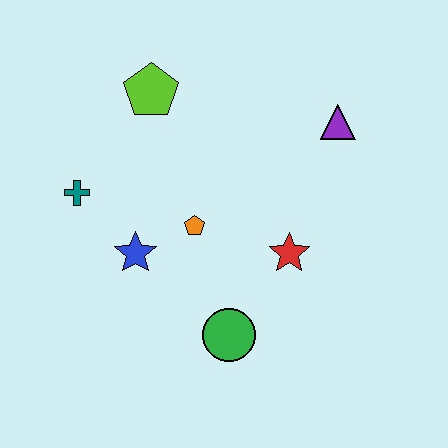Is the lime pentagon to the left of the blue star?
No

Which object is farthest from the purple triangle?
The teal cross is farthest from the purple triangle.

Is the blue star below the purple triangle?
Yes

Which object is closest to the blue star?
The orange pentagon is closest to the blue star.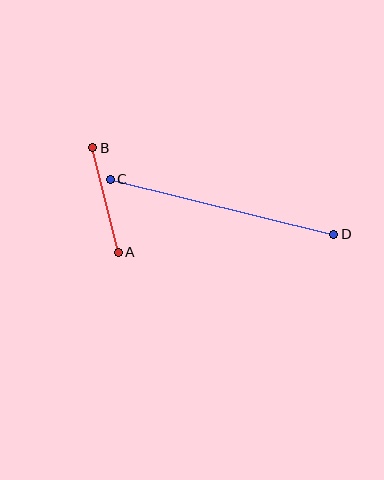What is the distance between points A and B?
The distance is approximately 107 pixels.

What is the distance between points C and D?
The distance is approximately 230 pixels.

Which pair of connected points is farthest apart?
Points C and D are farthest apart.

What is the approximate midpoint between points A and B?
The midpoint is at approximately (106, 200) pixels.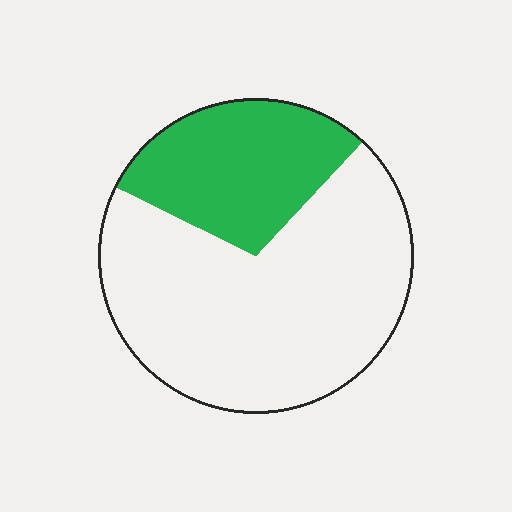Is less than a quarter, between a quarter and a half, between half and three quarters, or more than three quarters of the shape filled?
Between a quarter and a half.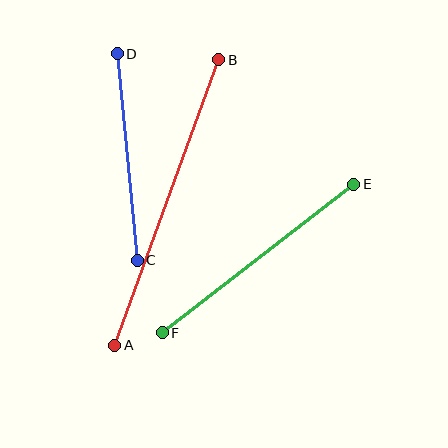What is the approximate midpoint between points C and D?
The midpoint is at approximately (127, 157) pixels.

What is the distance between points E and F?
The distance is approximately 242 pixels.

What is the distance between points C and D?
The distance is approximately 207 pixels.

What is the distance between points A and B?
The distance is approximately 304 pixels.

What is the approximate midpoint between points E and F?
The midpoint is at approximately (258, 258) pixels.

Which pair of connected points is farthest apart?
Points A and B are farthest apart.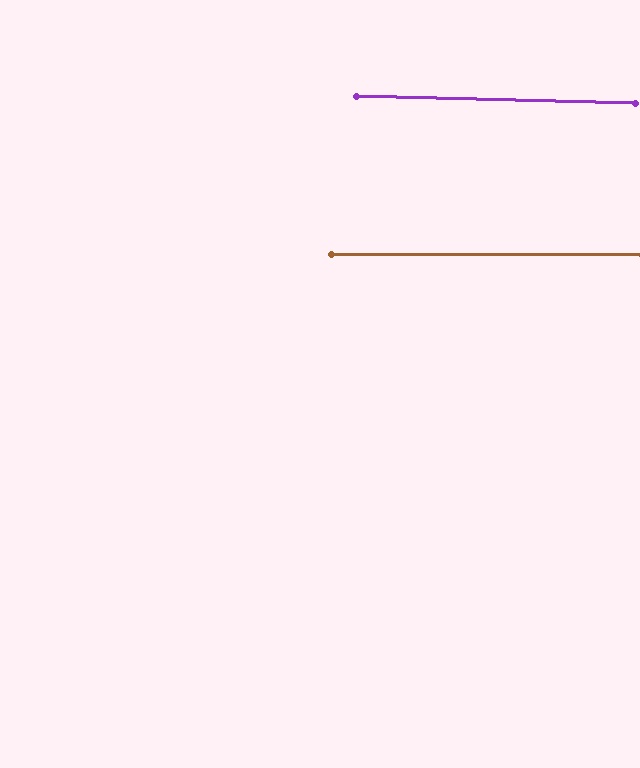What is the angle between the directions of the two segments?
Approximately 1 degree.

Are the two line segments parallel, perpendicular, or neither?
Parallel — their directions differ by only 1.0°.